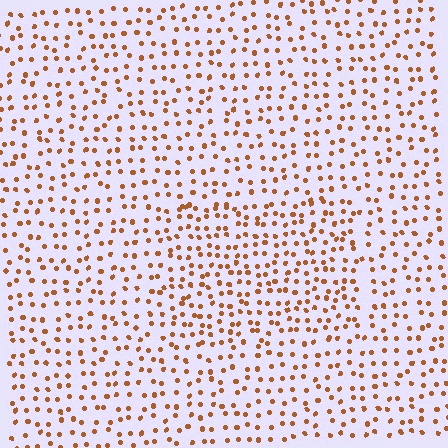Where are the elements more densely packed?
The elements are more densely packed inside the rectangle boundary.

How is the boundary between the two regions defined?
The boundary is defined by a change in element density (approximately 1.5x ratio). All elements are the same color, size, and shape.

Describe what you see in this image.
The image contains small brown elements arranged at two different densities. A rectangle-shaped region is visible where the elements are more densely packed than the surrounding area.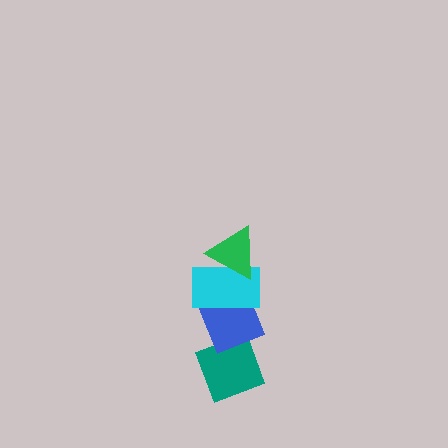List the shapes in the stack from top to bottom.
From top to bottom: the green triangle, the cyan rectangle, the blue diamond, the teal diamond.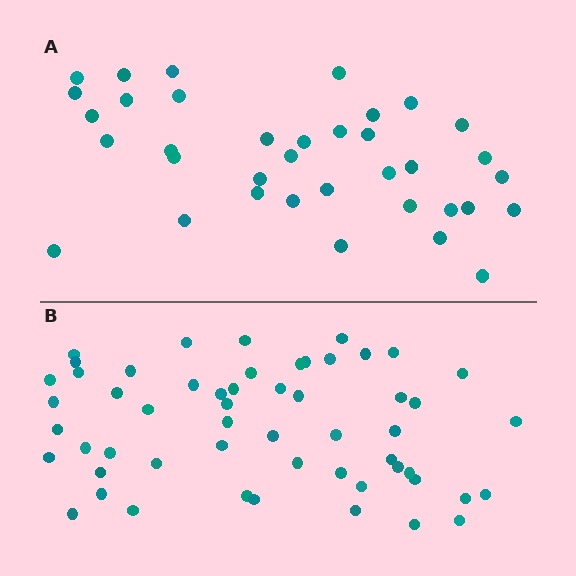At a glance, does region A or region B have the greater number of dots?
Region B (the bottom region) has more dots.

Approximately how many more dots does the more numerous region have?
Region B has approximately 20 more dots than region A.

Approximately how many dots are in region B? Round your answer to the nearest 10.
About 60 dots. (The exact count is 55, which rounds to 60.)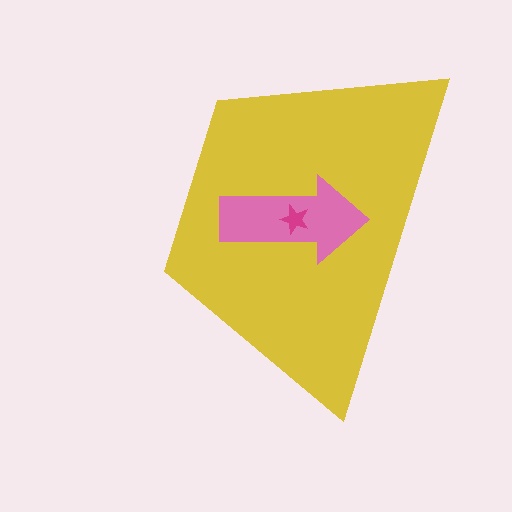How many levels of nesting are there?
3.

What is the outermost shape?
The yellow trapezoid.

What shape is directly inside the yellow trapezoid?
The pink arrow.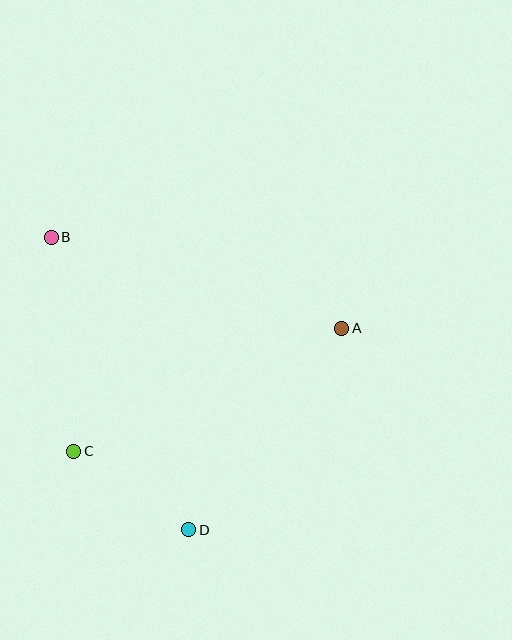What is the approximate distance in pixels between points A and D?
The distance between A and D is approximately 253 pixels.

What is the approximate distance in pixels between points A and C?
The distance between A and C is approximately 295 pixels.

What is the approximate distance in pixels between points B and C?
The distance between B and C is approximately 215 pixels.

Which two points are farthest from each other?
Points B and D are farthest from each other.